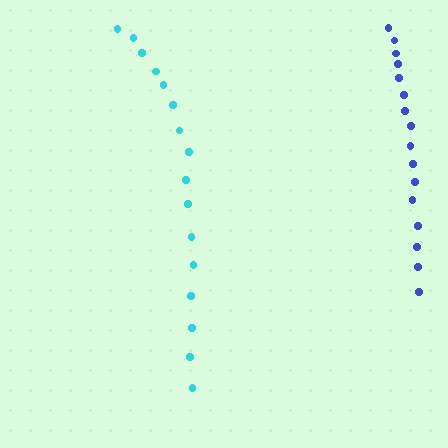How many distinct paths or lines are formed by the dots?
There are 2 distinct paths.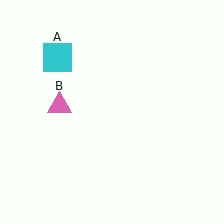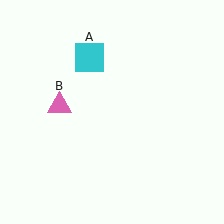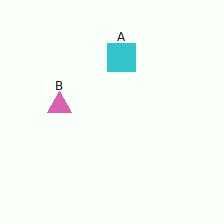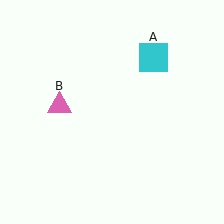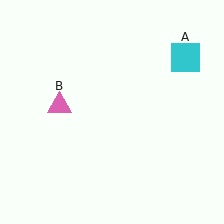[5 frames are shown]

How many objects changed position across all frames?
1 object changed position: cyan square (object A).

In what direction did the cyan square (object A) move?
The cyan square (object A) moved right.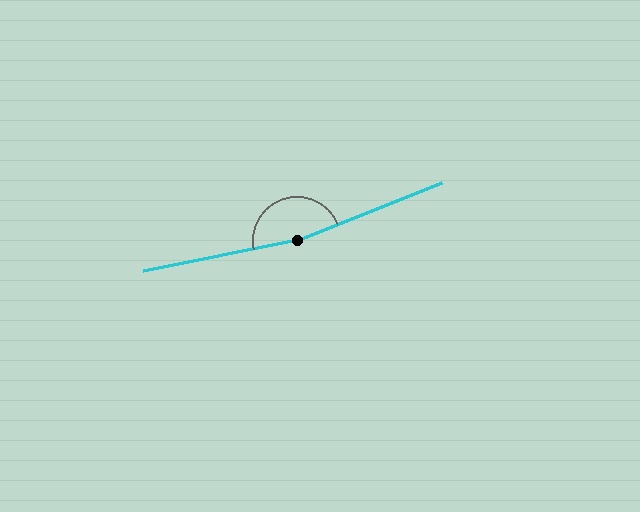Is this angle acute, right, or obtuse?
It is obtuse.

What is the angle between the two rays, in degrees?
Approximately 169 degrees.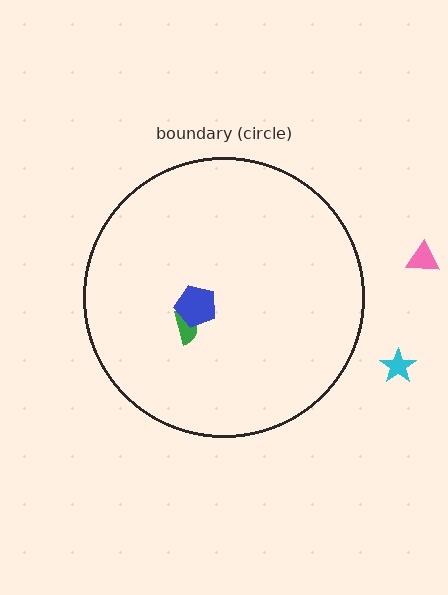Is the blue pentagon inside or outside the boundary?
Inside.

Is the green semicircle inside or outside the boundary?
Inside.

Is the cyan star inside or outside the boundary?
Outside.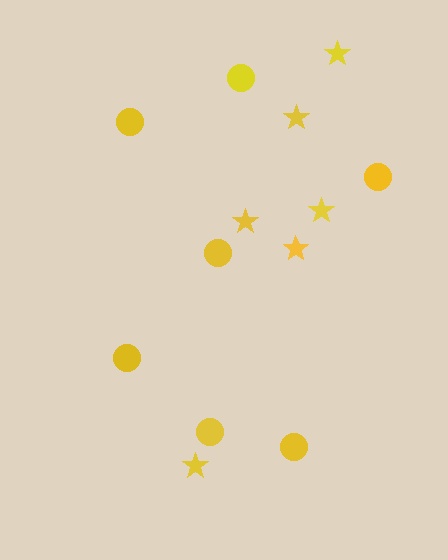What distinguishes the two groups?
There are 2 groups: one group of circles (7) and one group of stars (6).